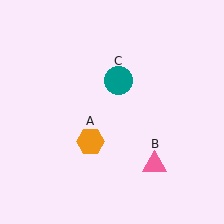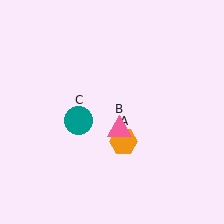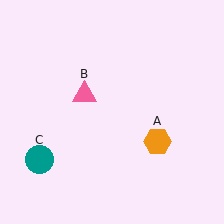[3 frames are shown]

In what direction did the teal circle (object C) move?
The teal circle (object C) moved down and to the left.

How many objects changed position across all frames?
3 objects changed position: orange hexagon (object A), pink triangle (object B), teal circle (object C).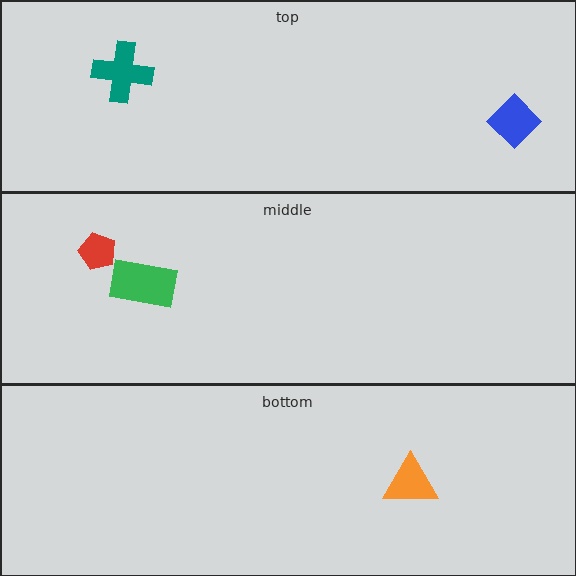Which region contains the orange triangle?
The bottom region.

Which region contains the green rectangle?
The middle region.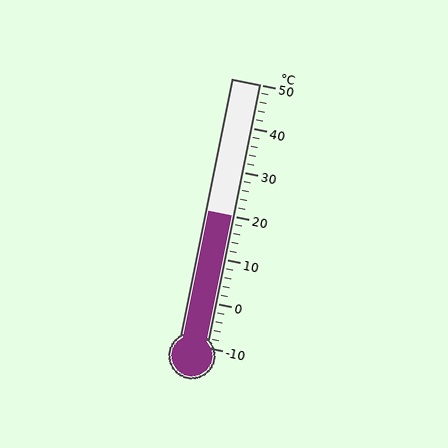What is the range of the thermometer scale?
The thermometer scale ranges from -10°C to 50°C.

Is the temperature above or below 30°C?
The temperature is below 30°C.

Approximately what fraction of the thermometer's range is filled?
The thermometer is filled to approximately 50% of its range.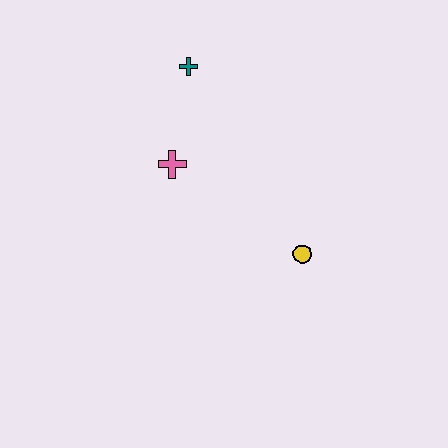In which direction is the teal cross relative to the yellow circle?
The teal cross is above the yellow circle.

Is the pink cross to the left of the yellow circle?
Yes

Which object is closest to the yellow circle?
The pink cross is closest to the yellow circle.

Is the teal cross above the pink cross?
Yes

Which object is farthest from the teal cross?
The yellow circle is farthest from the teal cross.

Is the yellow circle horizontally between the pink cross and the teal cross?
No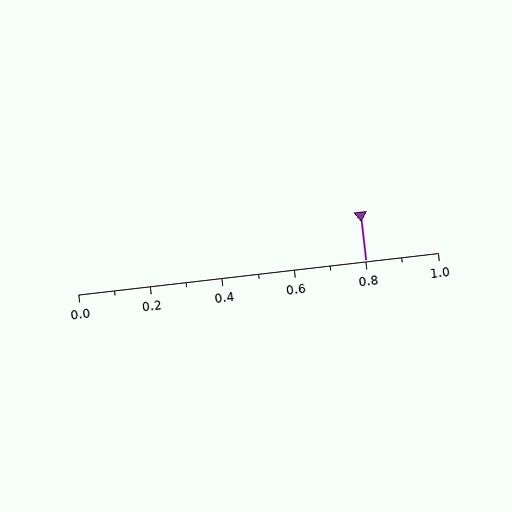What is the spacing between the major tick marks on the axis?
The major ticks are spaced 0.2 apart.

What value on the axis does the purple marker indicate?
The marker indicates approximately 0.8.